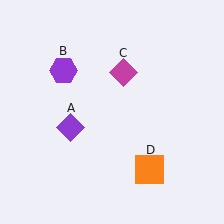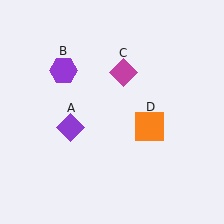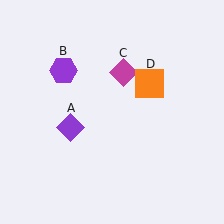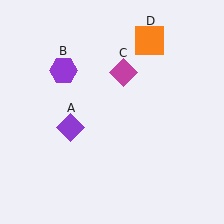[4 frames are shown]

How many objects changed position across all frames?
1 object changed position: orange square (object D).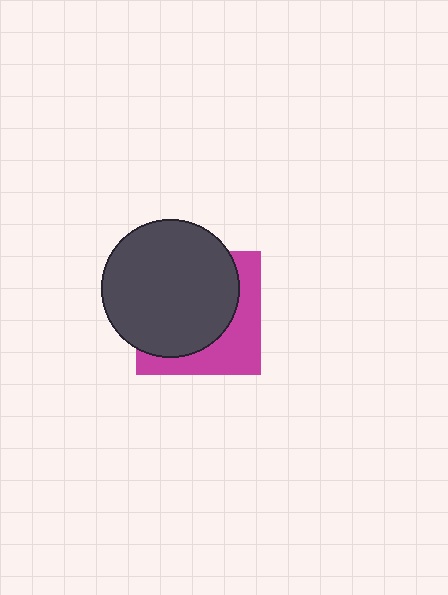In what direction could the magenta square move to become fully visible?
The magenta square could move toward the lower-right. That would shift it out from behind the dark gray circle entirely.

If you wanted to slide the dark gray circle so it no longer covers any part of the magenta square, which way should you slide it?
Slide it toward the upper-left — that is the most direct way to separate the two shapes.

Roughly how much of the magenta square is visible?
A small part of it is visible (roughly 37%).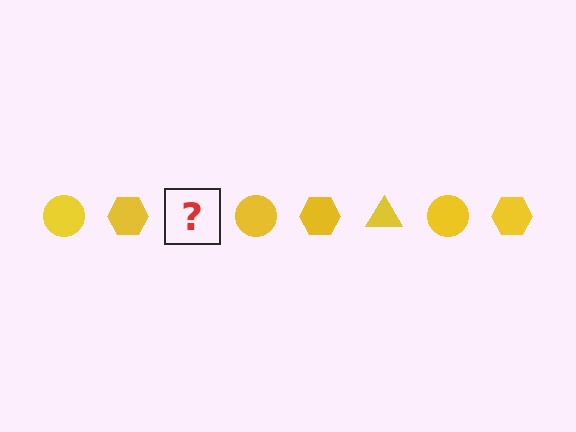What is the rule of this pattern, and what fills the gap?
The rule is that the pattern cycles through circle, hexagon, triangle shapes in yellow. The gap should be filled with a yellow triangle.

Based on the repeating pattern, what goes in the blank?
The blank should be a yellow triangle.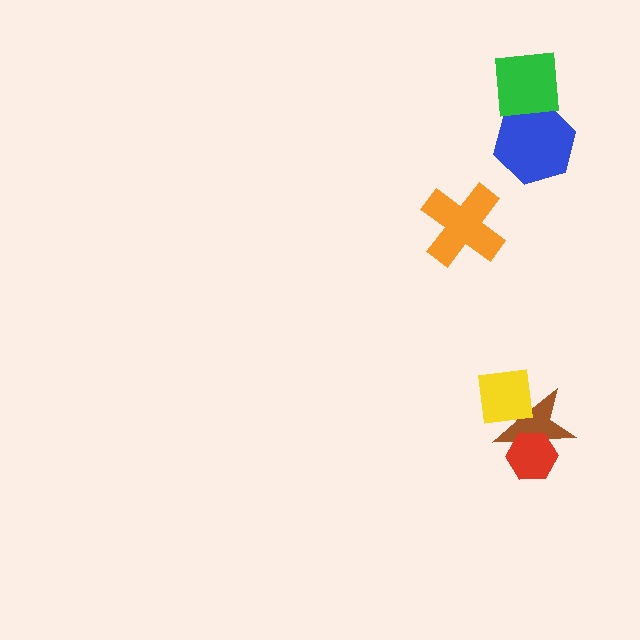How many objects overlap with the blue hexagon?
1 object overlaps with the blue hexagon.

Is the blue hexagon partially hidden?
Yes, it is partially covered by another shape.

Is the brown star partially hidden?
Yes, it is partially covered by another shape.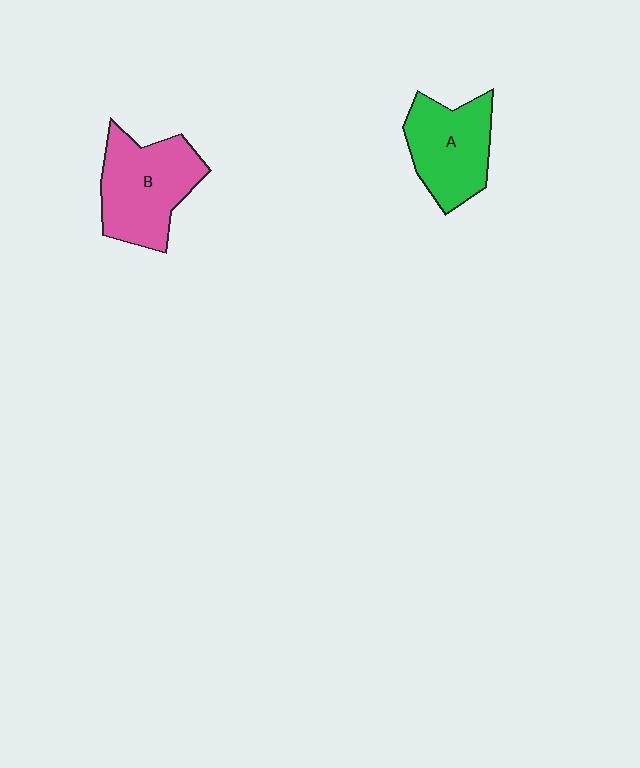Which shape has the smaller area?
Shape A (green).